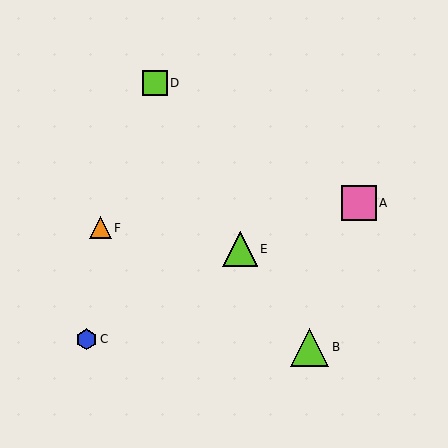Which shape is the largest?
The lime triangle (labeled B) is the largest.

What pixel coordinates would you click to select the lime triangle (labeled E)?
Click at (240, 249) to select the lime triangle E.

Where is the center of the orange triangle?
The center of the orange triangle is at (101, 228).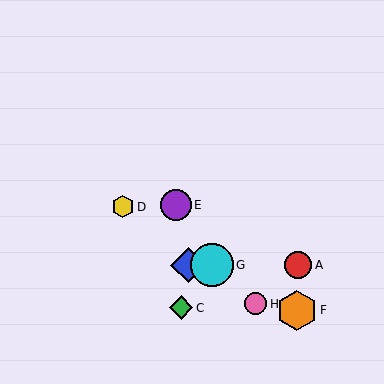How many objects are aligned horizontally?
3 objects (A, B, G) are aligned horizontally.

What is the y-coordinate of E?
Object E is at y≈205.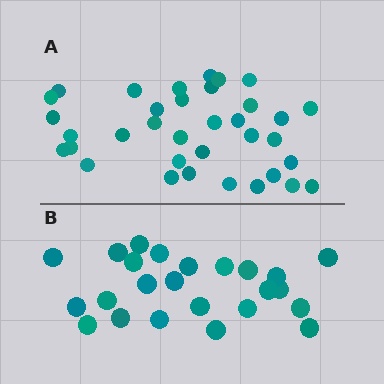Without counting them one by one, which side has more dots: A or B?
Region A (the top region) has more dots.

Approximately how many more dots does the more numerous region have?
Region A has roughly 12 or so more dots than region B.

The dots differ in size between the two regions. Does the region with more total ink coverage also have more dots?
No. Region B has more total ink coverage because its dots are larger, but region A actually contains more individual dots. Total area can be misleading — the number of items is what matters here.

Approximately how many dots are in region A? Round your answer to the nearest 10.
About 40 dots. (The exact count is 35, which rounds to 40.)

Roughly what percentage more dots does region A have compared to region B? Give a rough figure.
About 45% more.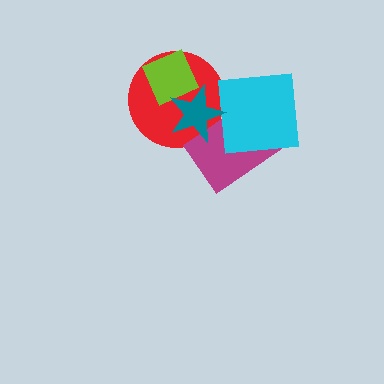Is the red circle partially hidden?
Yes, it is partially covered by another shape.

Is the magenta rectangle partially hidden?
Yes, it is partially covered by another shape.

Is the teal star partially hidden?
No, no other shape covers it.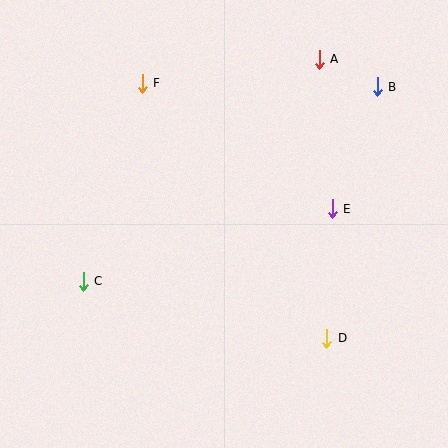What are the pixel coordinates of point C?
Point C is at (83, 281).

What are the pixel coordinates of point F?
Point F is at (142, 83).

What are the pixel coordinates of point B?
Point B is at (377, 87).